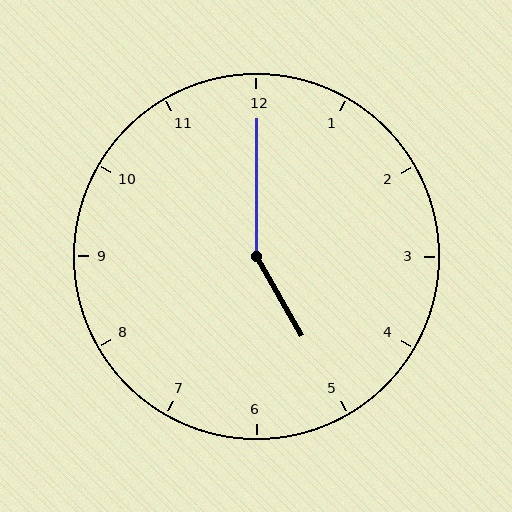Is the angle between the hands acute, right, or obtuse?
It is obtuse.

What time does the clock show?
5:00.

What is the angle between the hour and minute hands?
Approximately 150 degrees.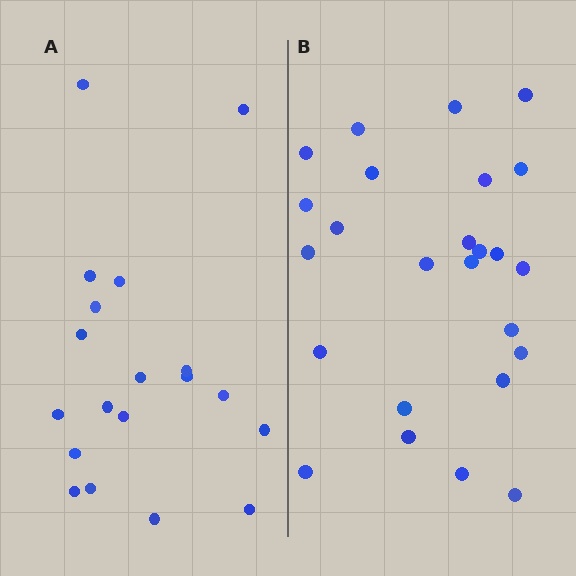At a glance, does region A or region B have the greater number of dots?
Region B (the right region) has more dots.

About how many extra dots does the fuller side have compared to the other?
Region B has about 6 more dots than region A.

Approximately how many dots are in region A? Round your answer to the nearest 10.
About 20 dots. (The exact count is 19, which rounds to 20.)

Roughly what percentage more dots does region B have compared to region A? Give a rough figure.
About 30% more.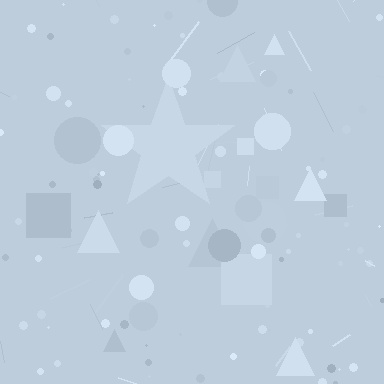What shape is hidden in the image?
A star is hidden in the image.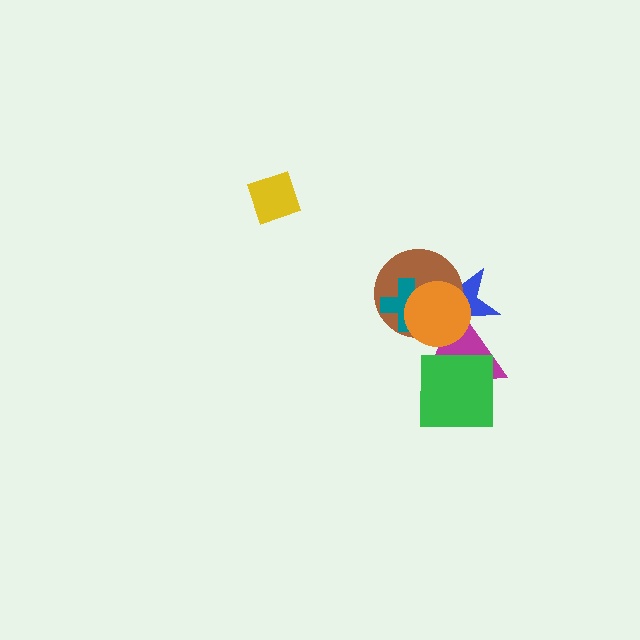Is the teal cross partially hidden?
Yes, it is partially covered by another shape.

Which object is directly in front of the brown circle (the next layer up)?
The teal cross is directly in front of the brown circle.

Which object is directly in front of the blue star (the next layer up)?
The magenta triangle is directly in front of the blue star.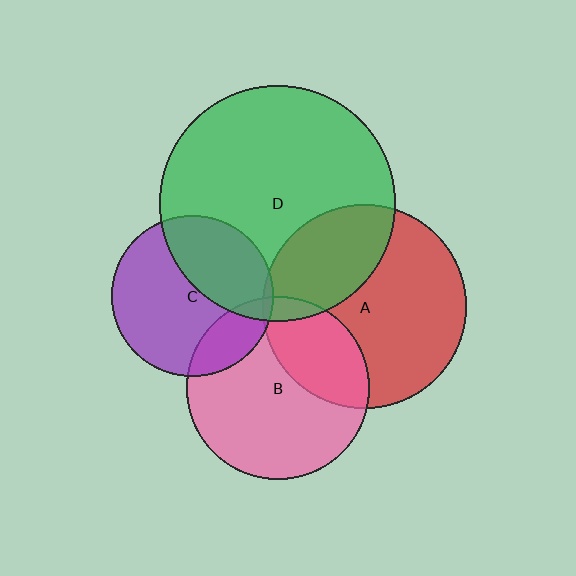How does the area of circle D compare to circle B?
Approximately 1.7 times.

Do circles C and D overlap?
Yes.